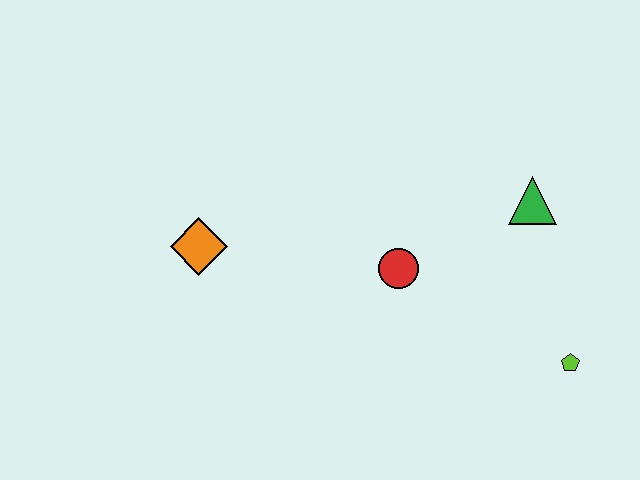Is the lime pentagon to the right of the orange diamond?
Yes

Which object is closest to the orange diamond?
The red circle is closest to the orange diamond.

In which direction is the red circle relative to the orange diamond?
The red circle is to the right of the orange diamond.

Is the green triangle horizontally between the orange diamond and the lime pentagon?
Yes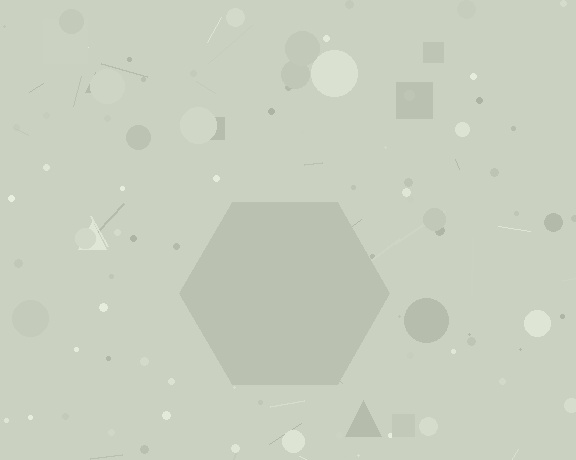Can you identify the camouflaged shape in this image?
The camouflaged shape is a hexagon.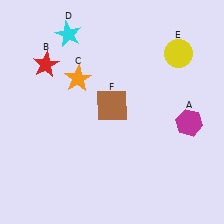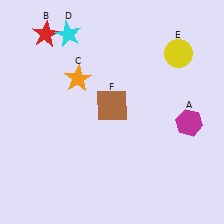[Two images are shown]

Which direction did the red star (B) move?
The red star (B) moved up.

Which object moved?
The red star (B) moved up.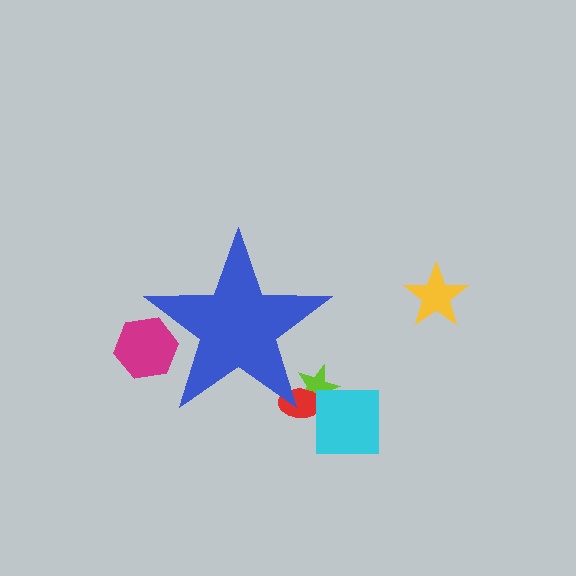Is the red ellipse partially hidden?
Yes, the red ellipse is partially hidden behind the blue star.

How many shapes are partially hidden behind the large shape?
3 shapes are partially hidden.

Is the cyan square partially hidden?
No, the cyan square is fully visible.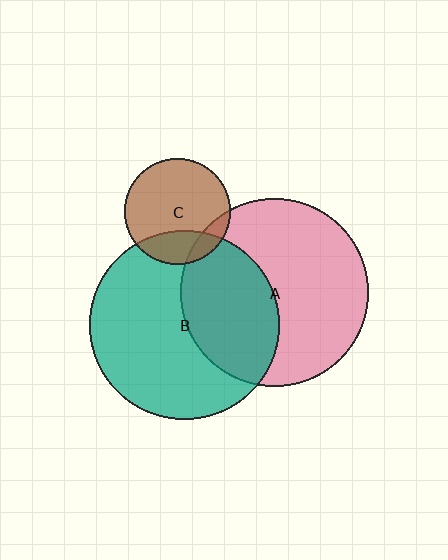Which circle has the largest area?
Circle B (teal).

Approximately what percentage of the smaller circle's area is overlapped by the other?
Approximately 25%.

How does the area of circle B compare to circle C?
Approximately 3.2 times.